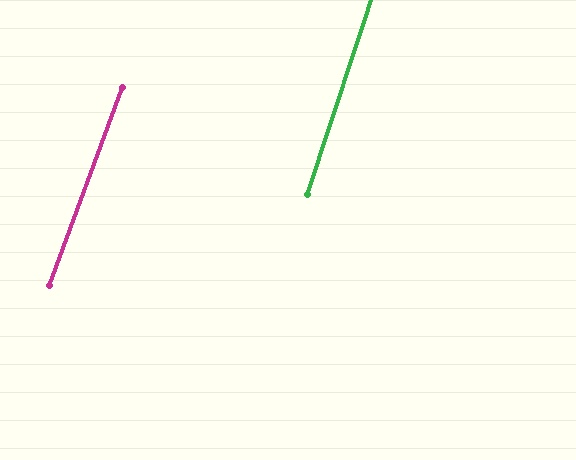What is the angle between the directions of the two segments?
Approximately 2 degrees.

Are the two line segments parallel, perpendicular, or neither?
Parallel — their directions differ by only 2.0°.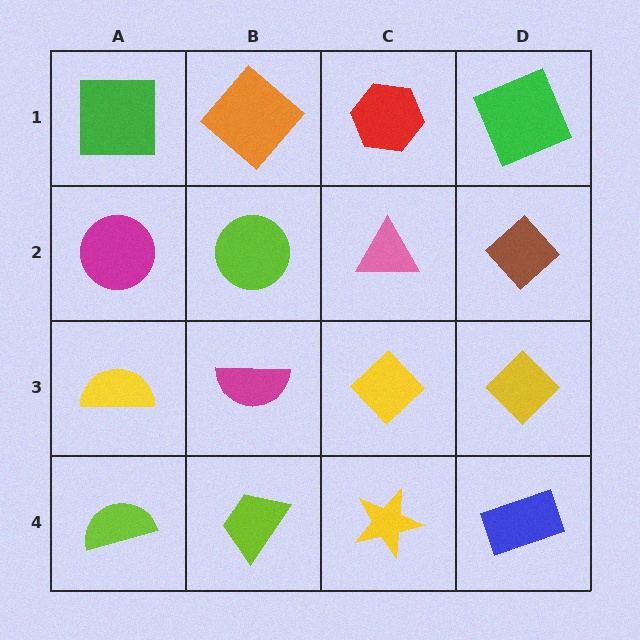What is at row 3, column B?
A magenta semicircle.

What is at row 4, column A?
A lime semicircle.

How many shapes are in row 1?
4 shapes.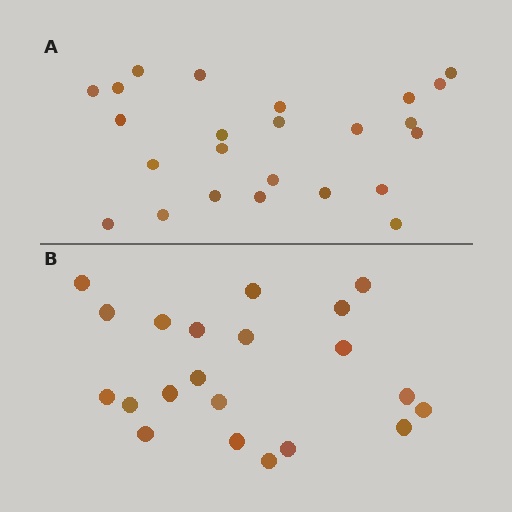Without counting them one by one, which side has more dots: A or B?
Region A (the top region) has more dots.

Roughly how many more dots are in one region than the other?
Region A has just a few more — roughly 2 or 3 more dots than region B.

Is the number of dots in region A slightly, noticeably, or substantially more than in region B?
Region A has only slightly more — the two regions are fairly close. The ratio is roughly 1.1 to 1.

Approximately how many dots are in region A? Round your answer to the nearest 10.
About 20 dots. (The exact count is 24, which rounds to 20.)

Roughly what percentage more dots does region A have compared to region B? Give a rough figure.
About 15% more.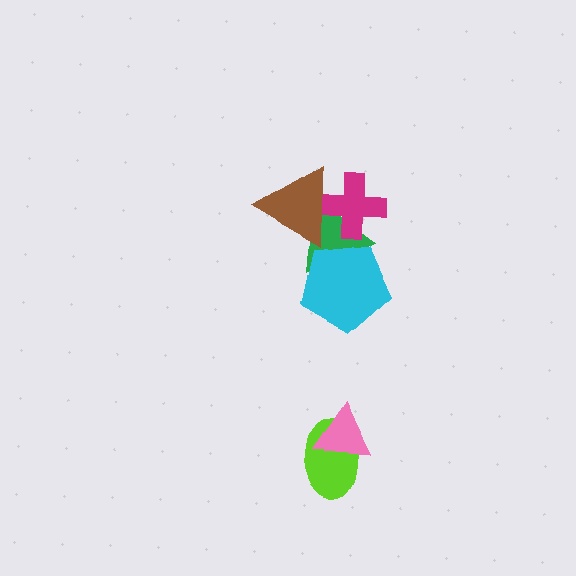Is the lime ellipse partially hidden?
Yes, it is partially covered by another shape.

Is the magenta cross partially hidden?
Yes, it is partially covered by another shape.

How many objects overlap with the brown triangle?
2 objects overlap with the brown triangle.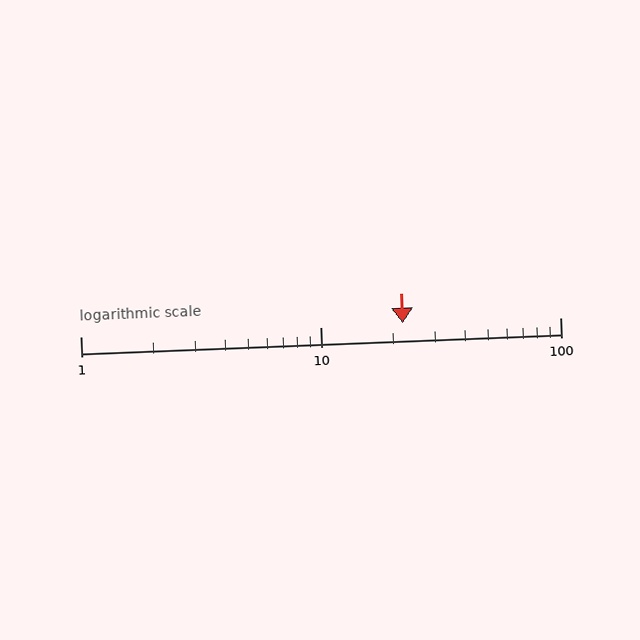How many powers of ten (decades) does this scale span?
The scale spans 2 decades, from 1 to 100.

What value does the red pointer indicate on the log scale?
The pointer indicates approximately 22.